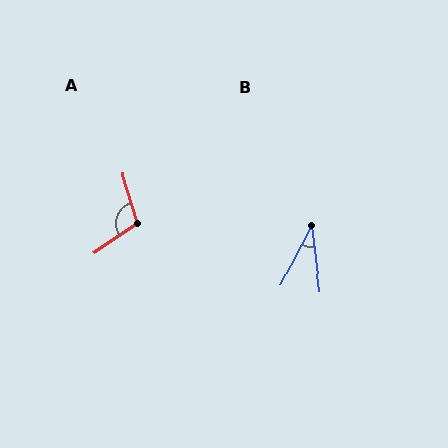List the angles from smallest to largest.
B (34°), A (107°).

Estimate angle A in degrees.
Approximately 107 degrees.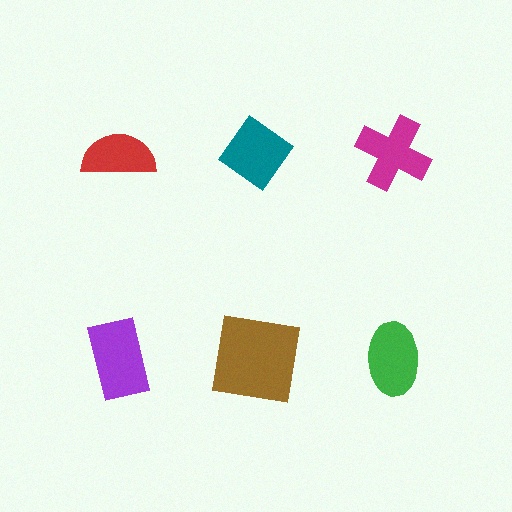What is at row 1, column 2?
A teal diamond.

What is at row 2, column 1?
A purple rectangle.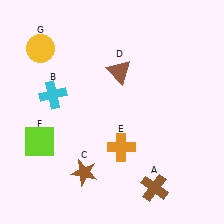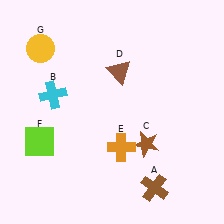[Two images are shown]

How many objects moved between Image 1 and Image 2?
1 object moved between the two images.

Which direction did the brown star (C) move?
The brown star (C) moved right.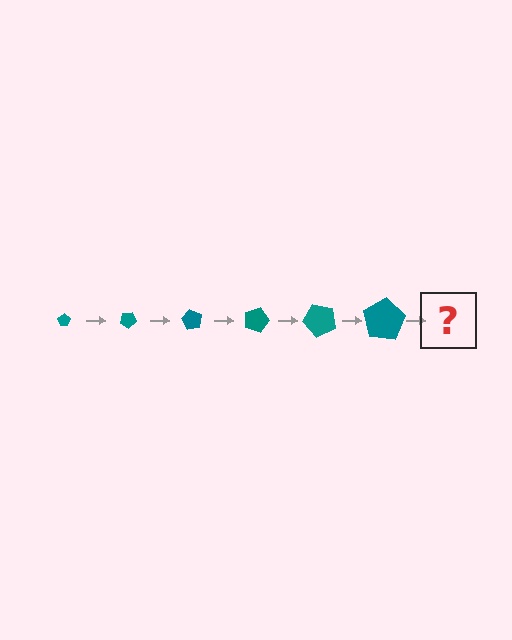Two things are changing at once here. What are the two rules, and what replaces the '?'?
The two rules are that the pentagon grows larger each step and it rotates 30 degrees each step. The '?' should be a pentagon, larger than the previous one and rotated 180 degrees from the start.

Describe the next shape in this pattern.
It should be a pentagon, larger than the previous one and rotated 180 degrees from the start.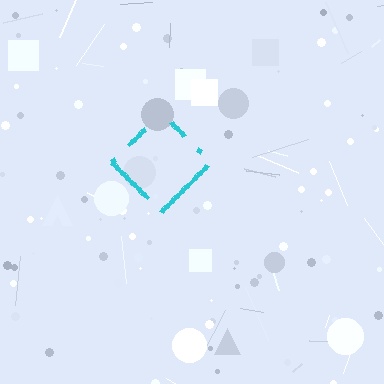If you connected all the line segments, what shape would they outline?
They would outline a diamond.